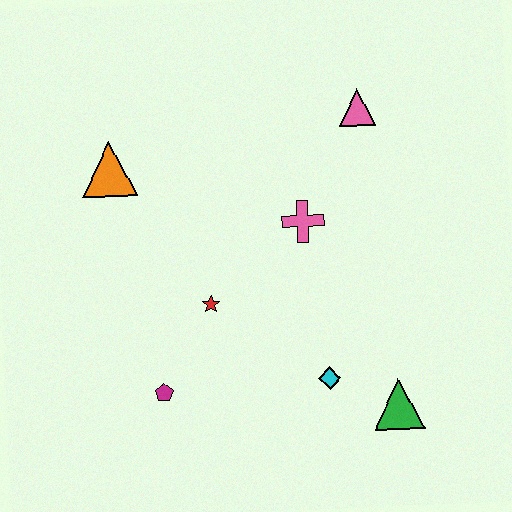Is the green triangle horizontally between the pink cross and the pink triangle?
No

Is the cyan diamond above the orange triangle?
No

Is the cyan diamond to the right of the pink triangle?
No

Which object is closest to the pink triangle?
The pink cross is closest to the pink triangle.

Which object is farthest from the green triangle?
The orange triangle is farthest from the green triangle.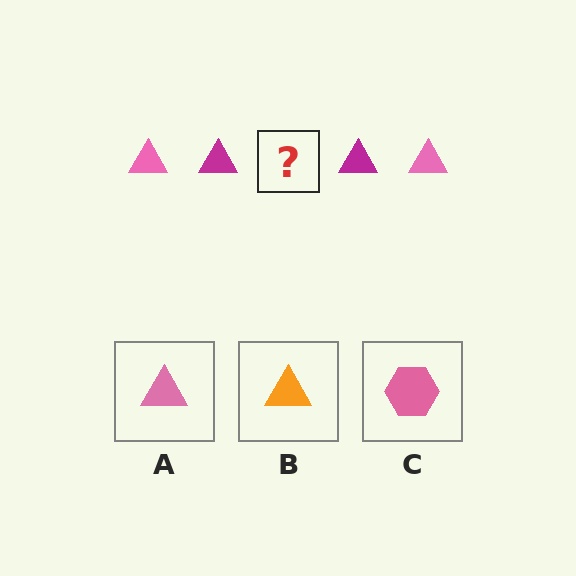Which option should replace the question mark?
Option A.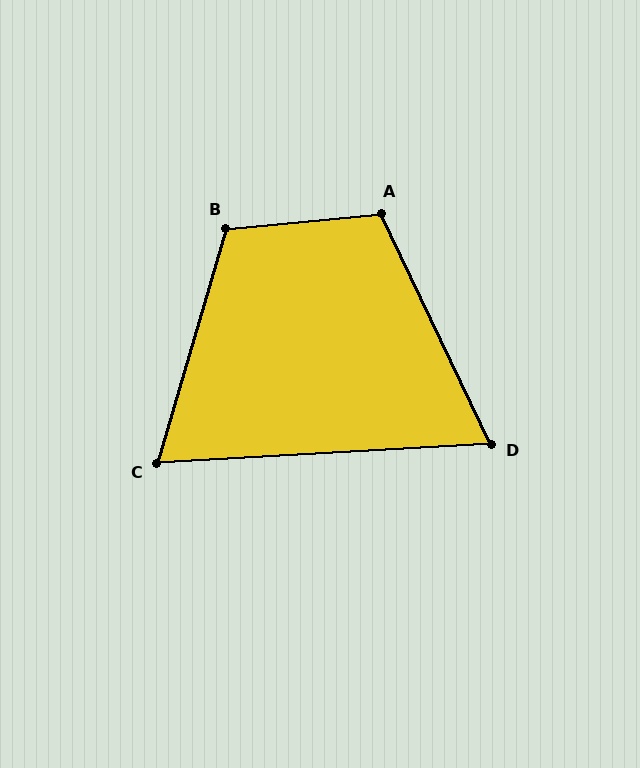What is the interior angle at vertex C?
Approximately 70 degrees (acute).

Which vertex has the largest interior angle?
B, at approximately 112 degrees.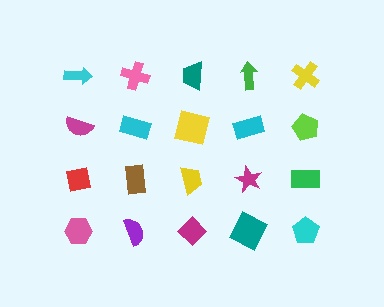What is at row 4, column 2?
A purple semicircle.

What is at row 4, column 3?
A magenta diamond.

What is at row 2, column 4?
A cyan rectangle.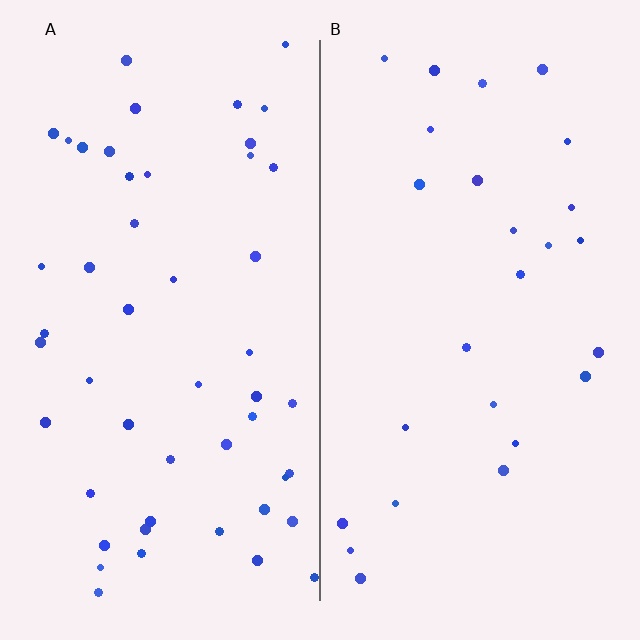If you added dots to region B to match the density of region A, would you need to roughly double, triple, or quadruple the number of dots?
Approximately double.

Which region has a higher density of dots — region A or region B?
A (the left).